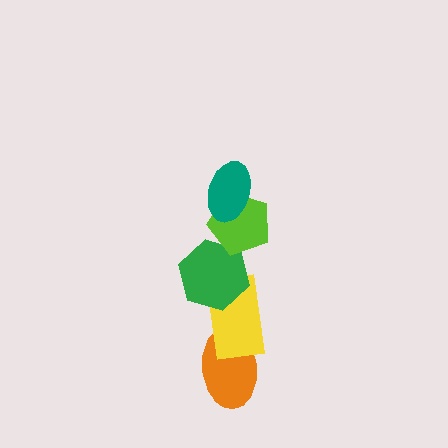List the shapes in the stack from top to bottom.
From top to bottom: the teal ellipse, the lime pentagon, the green hexagon, the yellow rectangle, the orange ellipse.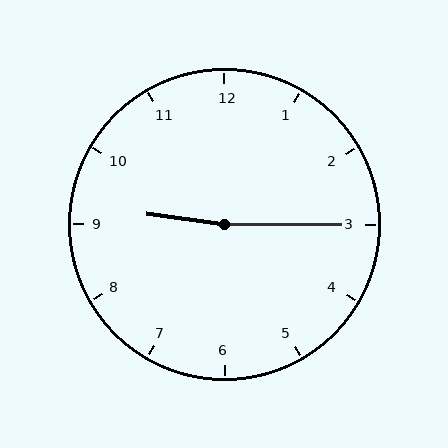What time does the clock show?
9:15.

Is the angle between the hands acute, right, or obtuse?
It is obtuse.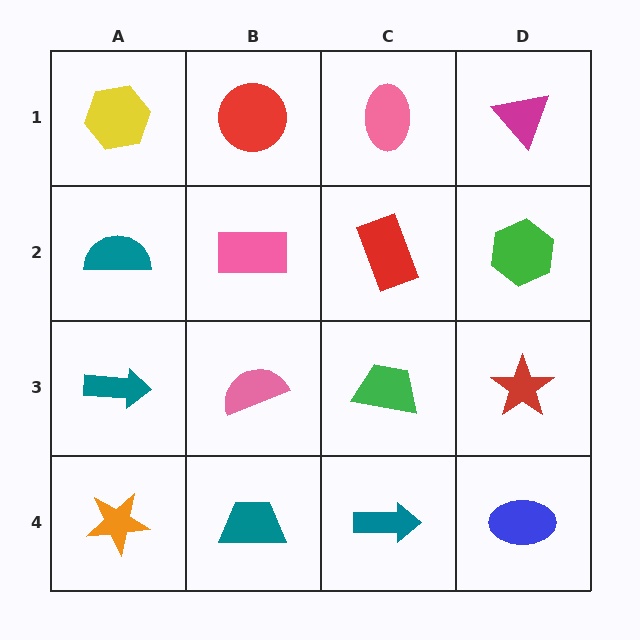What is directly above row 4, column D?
A red star.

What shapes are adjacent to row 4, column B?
A pink semicircle (row 3, column B), an orange star (row 4, column A), a teal arrow (row 4, column C).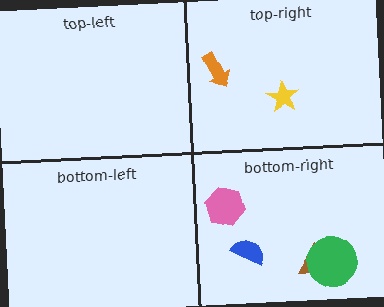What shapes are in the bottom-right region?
The pink hexagon, the brown triangle, the blue semicircle, the green circle.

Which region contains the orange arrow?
The top-right region.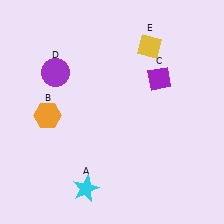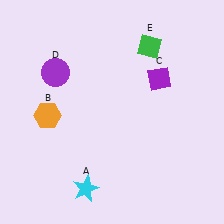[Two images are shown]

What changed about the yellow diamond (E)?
In Image 1, E is yellow. In Image 2, it changed to green.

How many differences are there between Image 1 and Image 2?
There is 1 difference between the two images.